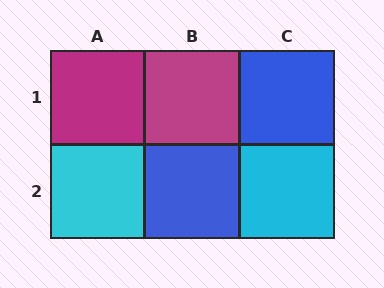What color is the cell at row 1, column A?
Magenta.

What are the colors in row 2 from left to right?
Cyan, blue, cyan.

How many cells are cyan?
2 cells are cyan.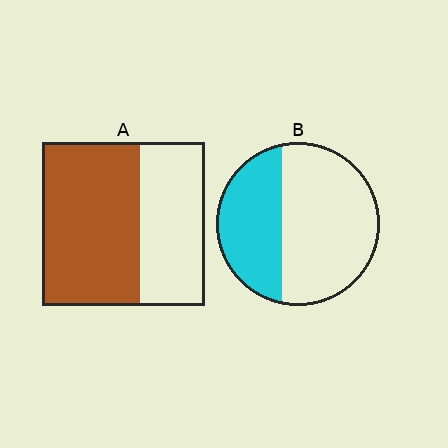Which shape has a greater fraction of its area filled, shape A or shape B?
Shape A.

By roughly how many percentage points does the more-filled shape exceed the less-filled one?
By roughly 20 percentage points (A over B).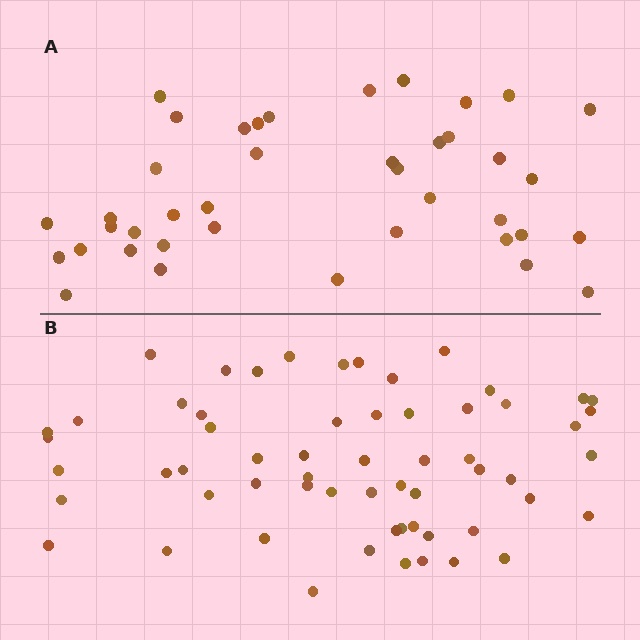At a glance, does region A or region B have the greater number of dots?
Region B (the bottom region) has more dots.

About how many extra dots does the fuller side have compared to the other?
Region B has approximately 20 more dots than region A.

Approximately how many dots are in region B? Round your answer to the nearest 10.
About 60 dots.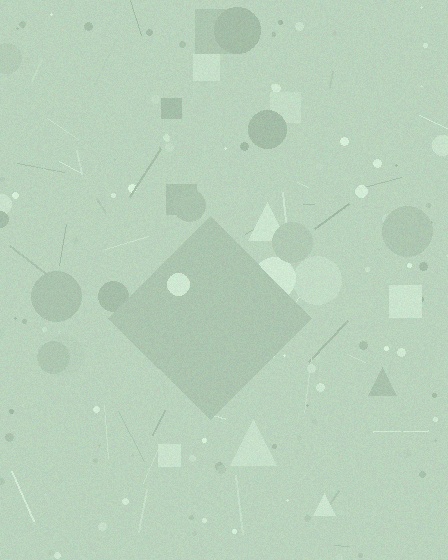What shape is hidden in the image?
A diamond is hidden in the image.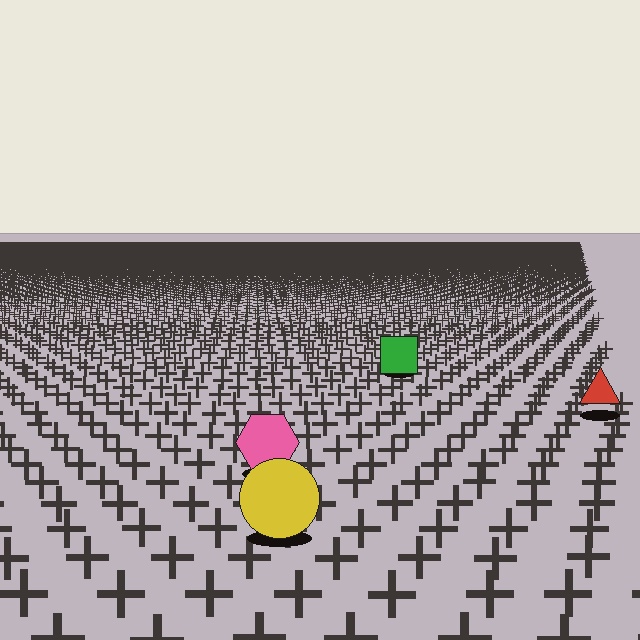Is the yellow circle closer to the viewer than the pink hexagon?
Yes. The yellow circle is closer — you can tell from the texture gradient: the ground texture is coarser near it.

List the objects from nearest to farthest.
From nearest to farthest: the yellow circle, the pink hexagon, the red triangle, the green square.